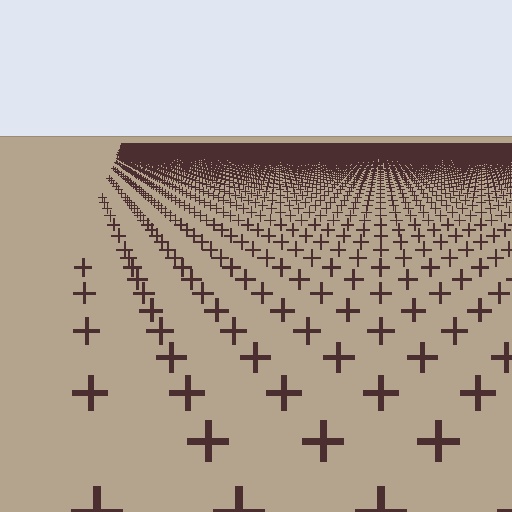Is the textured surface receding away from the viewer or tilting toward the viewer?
The surface is receding away from the viewer. Texture elements get smaller and denser toward the top.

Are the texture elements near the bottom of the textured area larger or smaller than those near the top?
Larger. Near the bottom, elements are closer to the viewer and appear at a bigger on-screen size.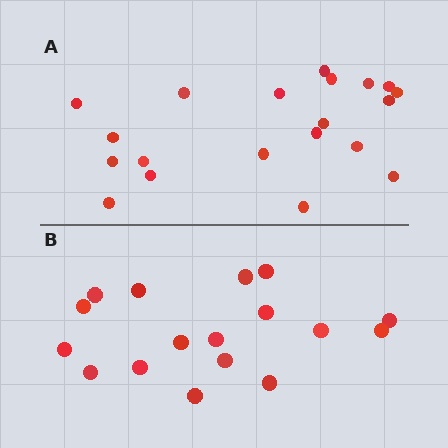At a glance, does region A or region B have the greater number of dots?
Region A (the top region) has more dots.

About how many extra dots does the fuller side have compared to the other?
Region A has just a few more — roughly 2 or 3 more dots than region B.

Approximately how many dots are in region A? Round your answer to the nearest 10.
About 20 dots.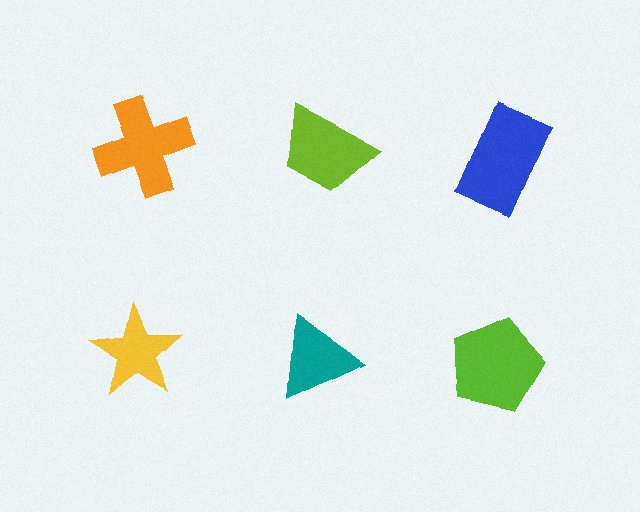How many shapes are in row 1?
3 shapes.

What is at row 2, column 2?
A teal triangle.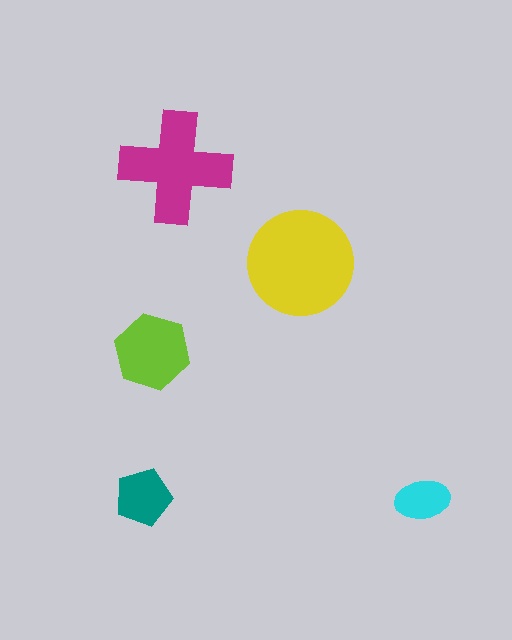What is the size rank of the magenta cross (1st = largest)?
2nd.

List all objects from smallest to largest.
The cyan ellipse, the teal pentagon, the lime hexagon, the magenta cross, the yellow circle.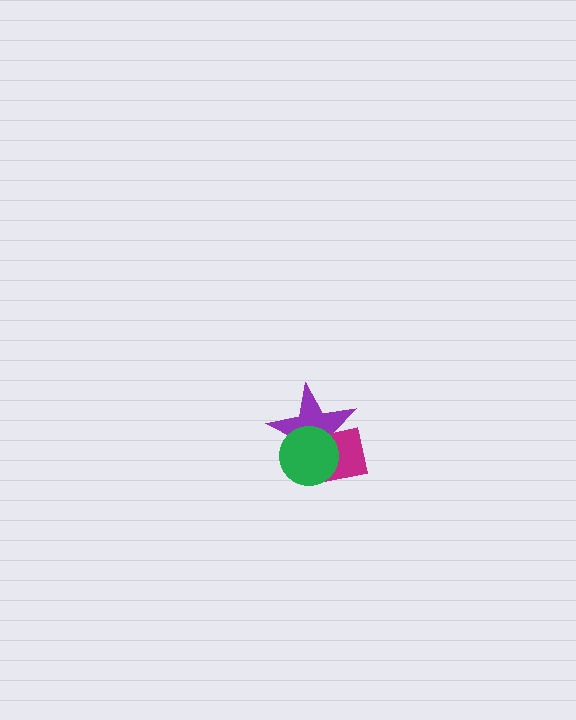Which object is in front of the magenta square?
The green circle is in front of the magenta square.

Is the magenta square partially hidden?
Yes, it is partially covered by another shape.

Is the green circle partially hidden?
No, no other shape covers it.